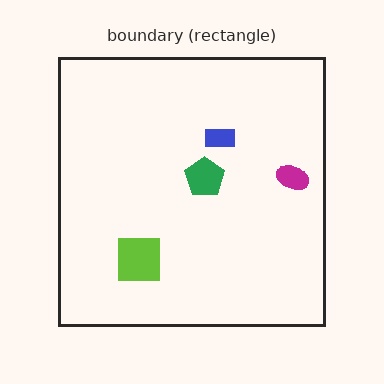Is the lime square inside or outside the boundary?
Inside.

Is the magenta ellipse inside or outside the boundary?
Inside.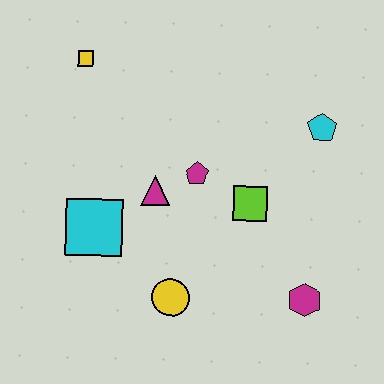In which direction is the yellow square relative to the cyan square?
The yellow square is above the cyan square.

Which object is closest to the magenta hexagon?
The lime square is closest to the magenta hexagon.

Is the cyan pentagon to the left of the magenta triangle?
No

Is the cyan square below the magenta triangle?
Yes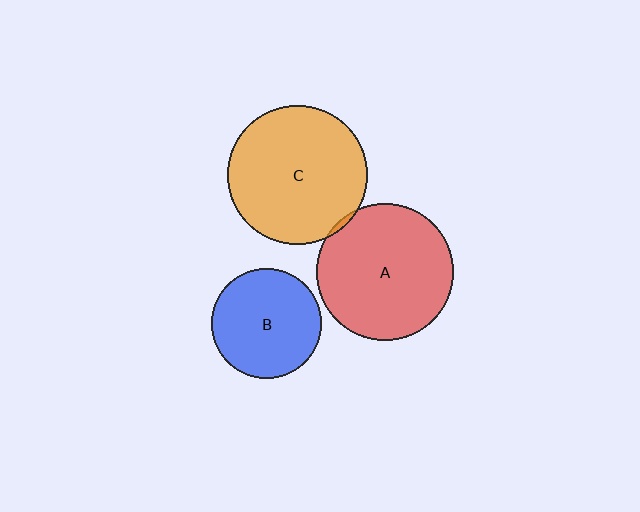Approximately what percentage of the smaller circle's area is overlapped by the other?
Approximately 5%.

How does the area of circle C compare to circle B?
Approximately 1.6 times.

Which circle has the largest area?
Circle C (orange).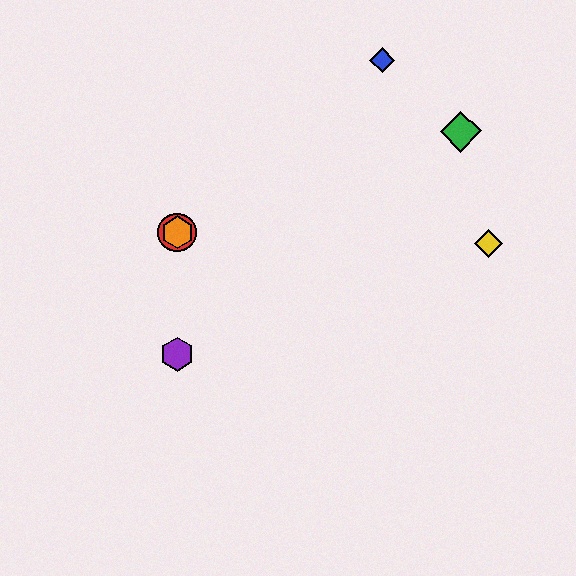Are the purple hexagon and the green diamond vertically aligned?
No, the purple hexagon is at x≈177 and the green diamond is at x≈461.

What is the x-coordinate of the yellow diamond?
The yellow diamond is at x≈488.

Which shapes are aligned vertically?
The red circle, the purple hexagon, the orange hexagon are aligned vertically.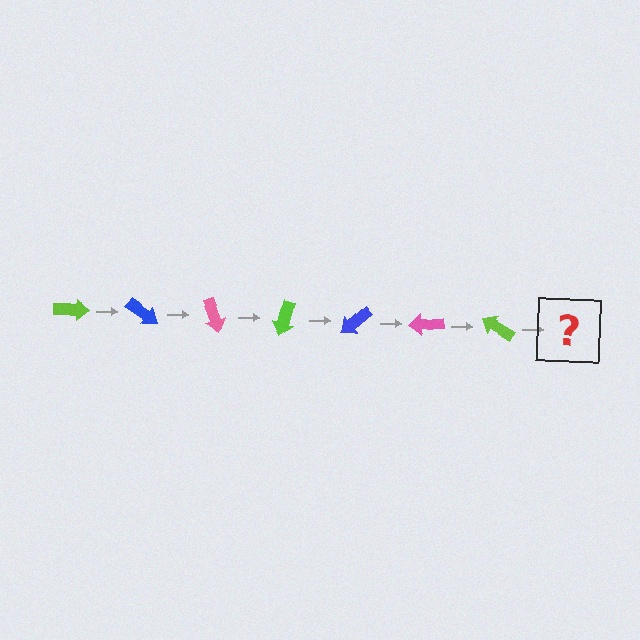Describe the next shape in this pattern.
It should be a blue arrow, rotated 245 degrees from the start.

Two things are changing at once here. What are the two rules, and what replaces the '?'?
The two rules are that it rotates 35 degrees each step and the color cycles through lime, blue, and pink. The '?' should be a blue arrow, rotated 245 degrees from the start.